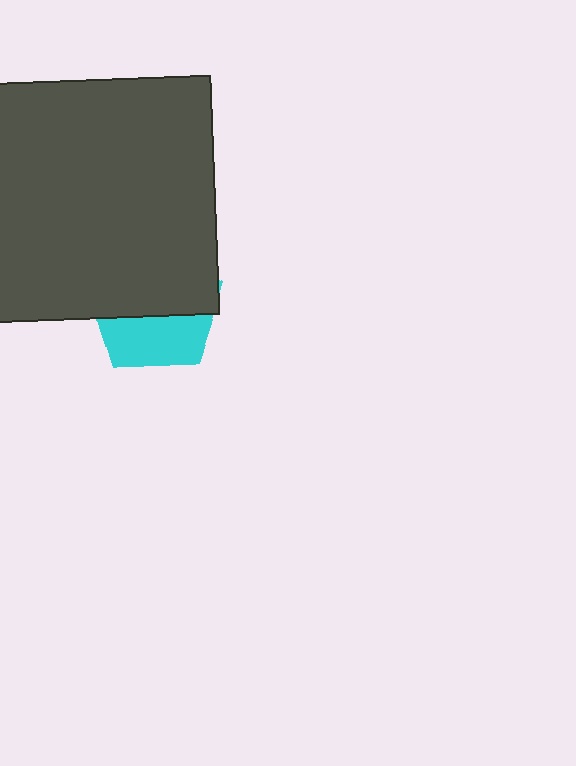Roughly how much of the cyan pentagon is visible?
A small part of it is visible (roughly 40%).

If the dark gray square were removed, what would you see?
You would see the complete cyan pentagon.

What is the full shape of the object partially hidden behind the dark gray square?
The partially hidden object is a cyan pentagon.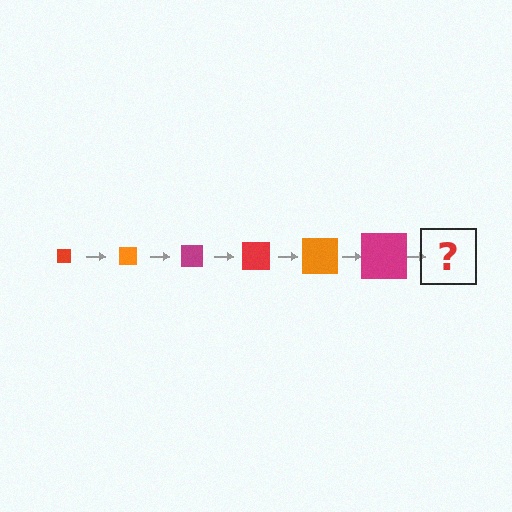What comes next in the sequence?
The next element should be a red square, larger than the previous one.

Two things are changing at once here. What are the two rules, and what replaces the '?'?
The two rules are that the square grows larger each step and the color cycles through red, orange, and magenta. The '?' should be a red square, larger than the previous one.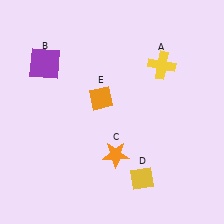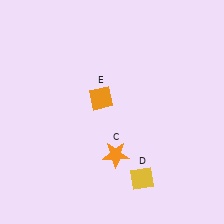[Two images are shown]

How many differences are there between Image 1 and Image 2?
There are 2 differences between the two images.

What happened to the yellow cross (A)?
The yellow cross (A) was removed in Image 2. It was in the top-right area of Image 1.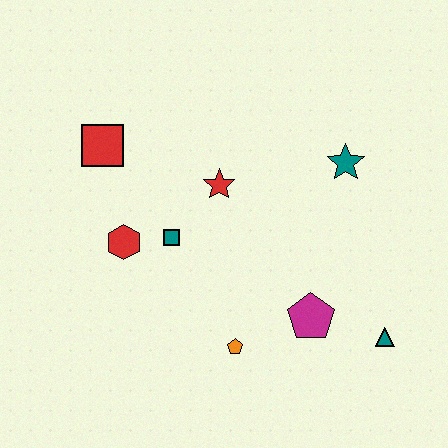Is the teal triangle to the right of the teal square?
Yes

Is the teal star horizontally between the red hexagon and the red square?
No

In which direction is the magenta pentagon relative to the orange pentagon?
The magenta pentagon is to the right of the orange pentagon.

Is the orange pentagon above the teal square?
No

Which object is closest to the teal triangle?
The magenta pentagon is closest to the teal triangle.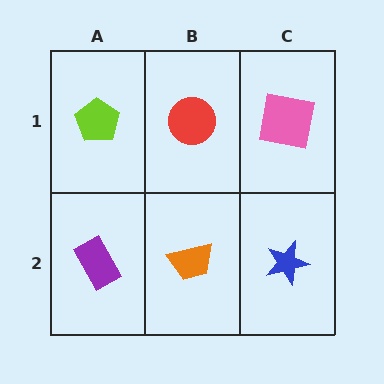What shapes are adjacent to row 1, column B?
An orange trapezoid (row 2, column B), a lime pentagon (row 1, column A), a pink square (row 1, column C).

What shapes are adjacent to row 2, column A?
A lime pentagon (row 1, column A), an orange trapezoid (row 2, column B).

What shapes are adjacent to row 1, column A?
A purple rectangle (row 2, column A), a red circle (row 1, column B).